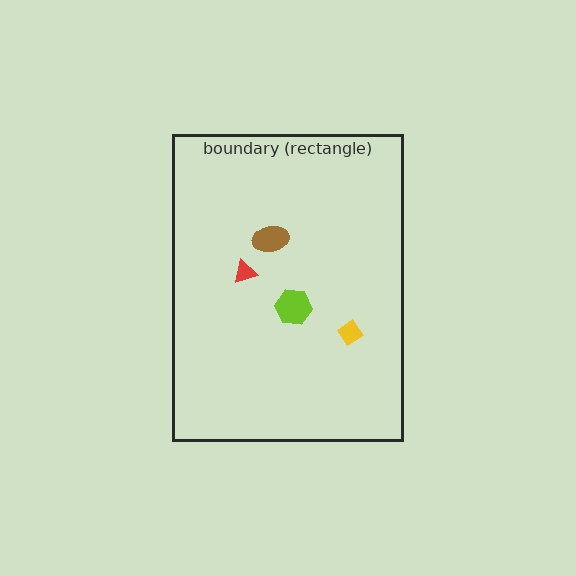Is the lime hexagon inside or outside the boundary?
Inside.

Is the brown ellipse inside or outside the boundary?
Inside.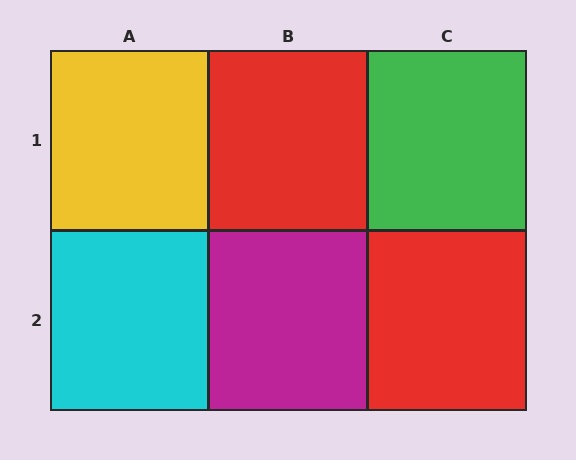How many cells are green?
1 cell is green.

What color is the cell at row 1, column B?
Red.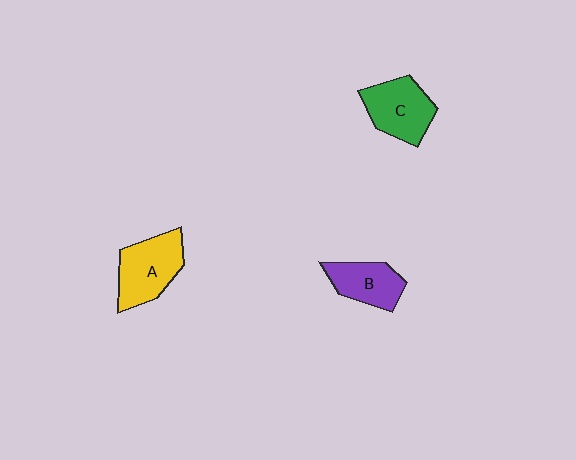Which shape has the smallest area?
Shape B (purple).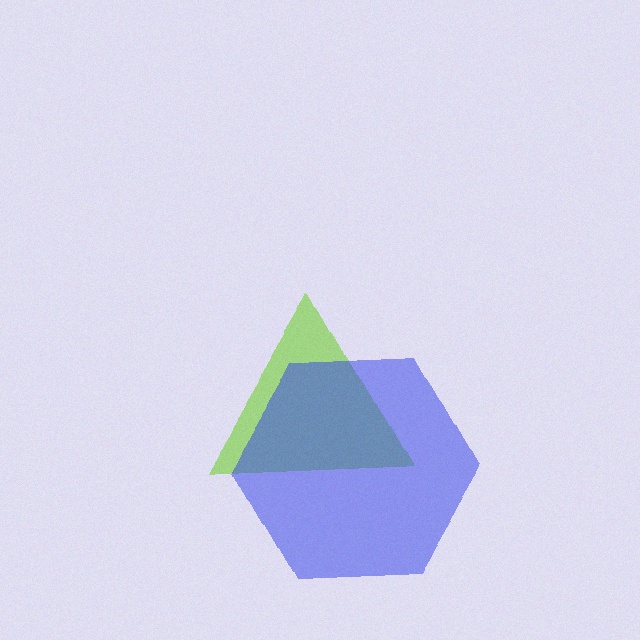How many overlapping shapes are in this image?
There are 2 overlapping shapes in the image.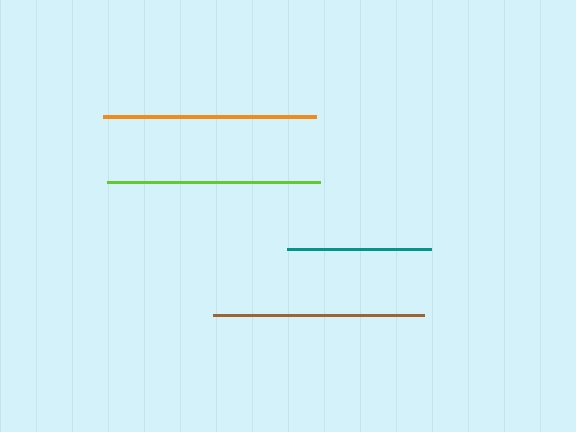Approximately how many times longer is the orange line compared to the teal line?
The orange line is approximately 1.5 times the length of the teal line.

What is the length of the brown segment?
The brown segment is approximately 212 pixels long.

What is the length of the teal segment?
The teal segment is approximately 144 pixels long.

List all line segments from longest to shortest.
From longest to shortest: lime, orange, brown, teal.